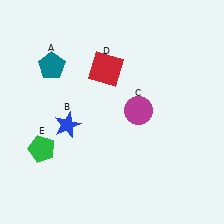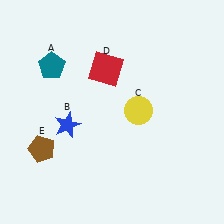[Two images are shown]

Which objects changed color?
C changed from magenta to yellow. E changed from green to brown.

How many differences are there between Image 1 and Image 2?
There are 2 differences between the two images.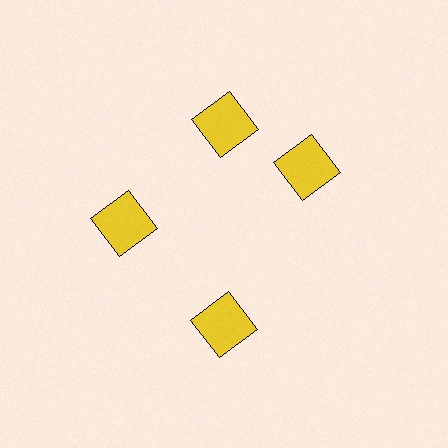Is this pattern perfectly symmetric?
No. The 4 yellow squares are arranged in a ring, but one element near the 3 o'clock position is rotated out of alignment along the ring, breaking the 4-fold rotational symmetry.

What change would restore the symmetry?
The symmetry would be restored by rotating it back into even spacing with its neighbors so that all 4 squares sit at equal angles and equal distance from the center.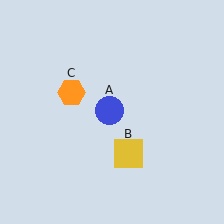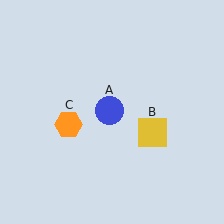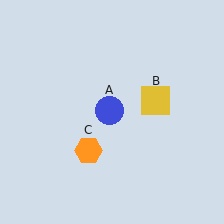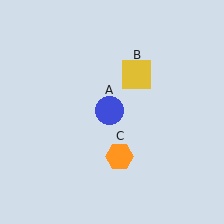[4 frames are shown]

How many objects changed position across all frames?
2 objects changed position: yellow square (object B), orange hexagon (object C).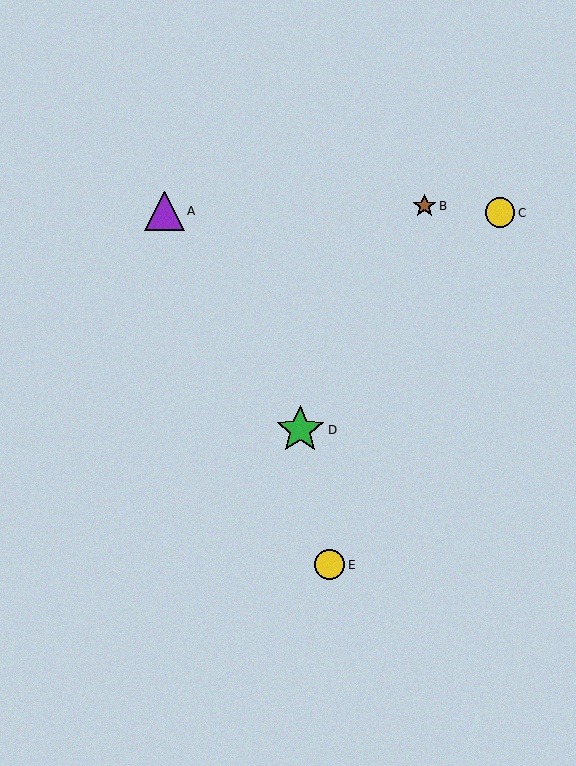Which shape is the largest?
The green star (labeled D) is the largest.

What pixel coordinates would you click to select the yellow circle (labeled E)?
Click at (330, 565) to select the yellow circle E.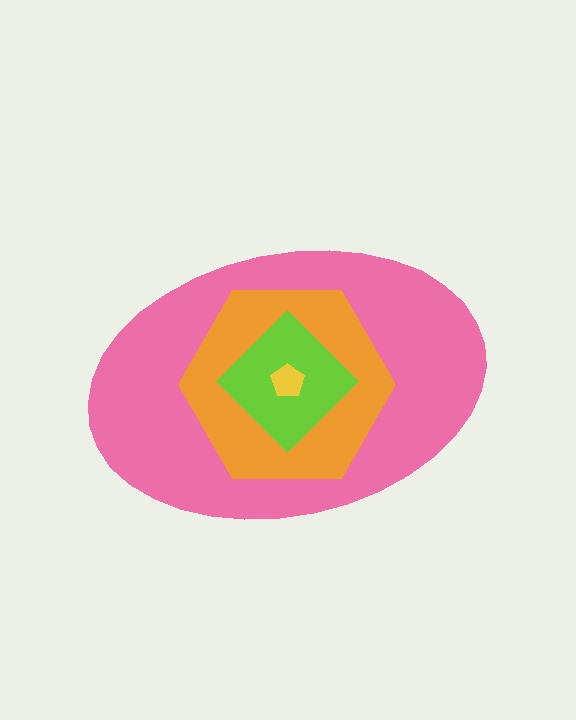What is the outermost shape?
The pink ellipse.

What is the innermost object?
The yellow pentagon.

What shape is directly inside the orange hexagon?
The lime diamond.